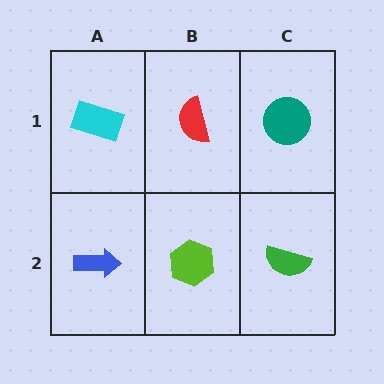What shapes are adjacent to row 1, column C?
A green semicircle (row 2, column C), a red semicircle (row 1, column B).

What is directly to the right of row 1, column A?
A red semicircle.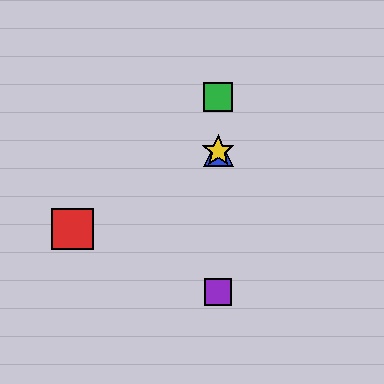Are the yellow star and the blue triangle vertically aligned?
Yes, both are at x≈218.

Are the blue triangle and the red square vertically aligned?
No, the blue triangle is at x≈218 and the red square is at x≈73.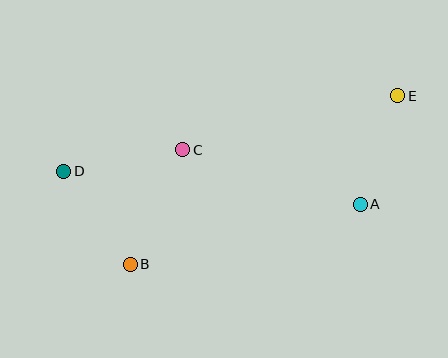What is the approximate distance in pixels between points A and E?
The distance between A and E is approximately 115 pixels.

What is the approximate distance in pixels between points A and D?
The distance between A and D is approximately 298 pixels.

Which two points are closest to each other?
Points B and D are closest to each other.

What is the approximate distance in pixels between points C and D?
The distance between C and D is approximately 121 pixels.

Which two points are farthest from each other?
Points D and E are farthest from each other.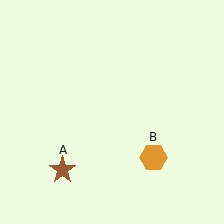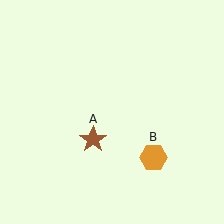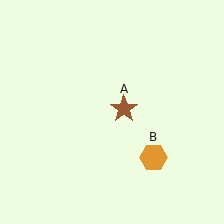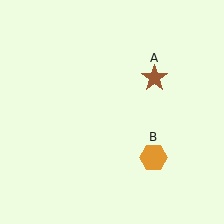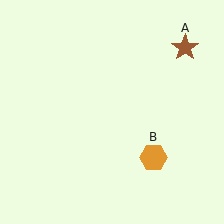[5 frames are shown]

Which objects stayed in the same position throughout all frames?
Orange hexagon (object B) remained stationary.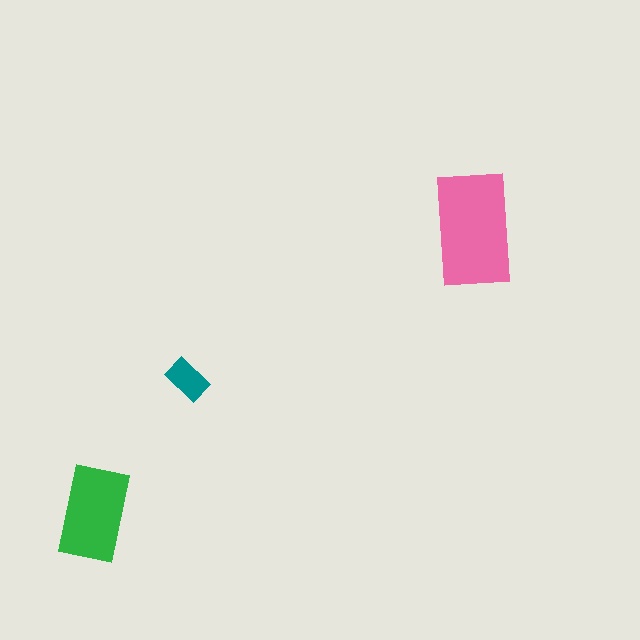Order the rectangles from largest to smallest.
the pink one, the green one, the teal one.